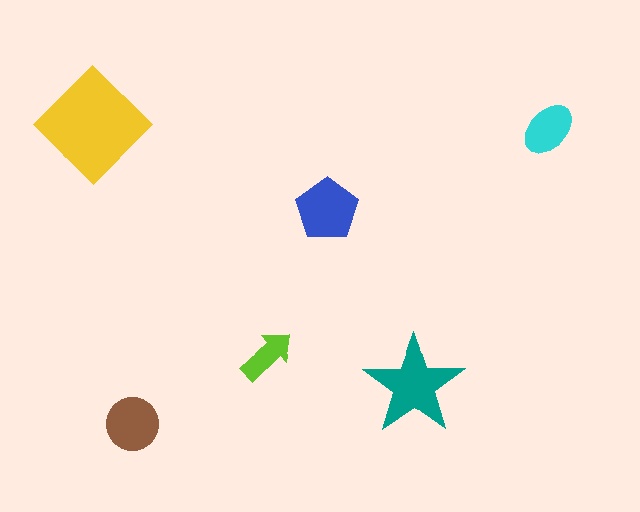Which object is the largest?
The yellow diamond.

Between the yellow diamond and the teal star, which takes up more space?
The yellow diamond.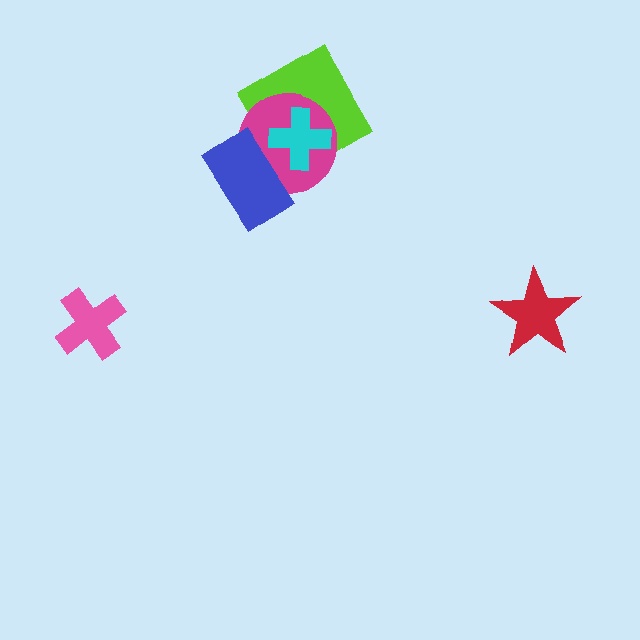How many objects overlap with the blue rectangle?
2 objects overlap with the blue rectangle.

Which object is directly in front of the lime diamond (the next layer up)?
The magenta circle is directly in front of the lime diamond.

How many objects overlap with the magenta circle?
3 objects overlap with the magenta circle.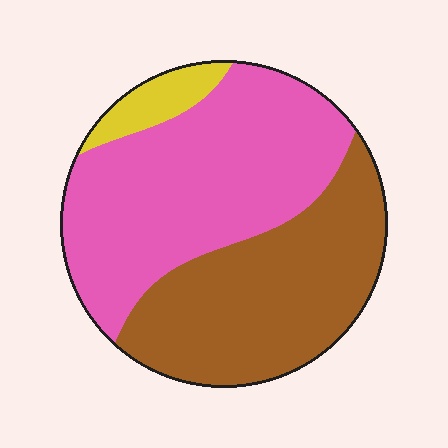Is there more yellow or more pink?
Pink.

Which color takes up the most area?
Pink, at roughly 50%.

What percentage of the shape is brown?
Brown covers around 40% of the shape.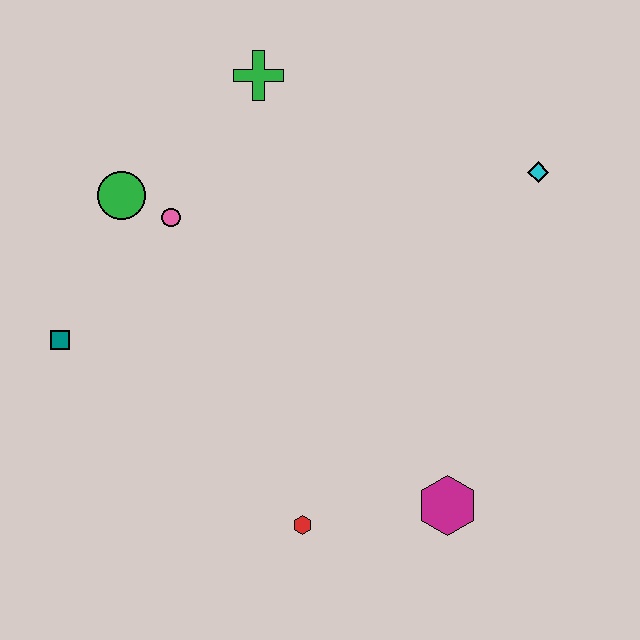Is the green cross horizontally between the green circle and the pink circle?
No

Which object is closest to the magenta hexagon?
The red hexagon is closest to the magenta hexagon.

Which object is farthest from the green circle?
The magenta hexagon is farthest from the green circle.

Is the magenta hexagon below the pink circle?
Yes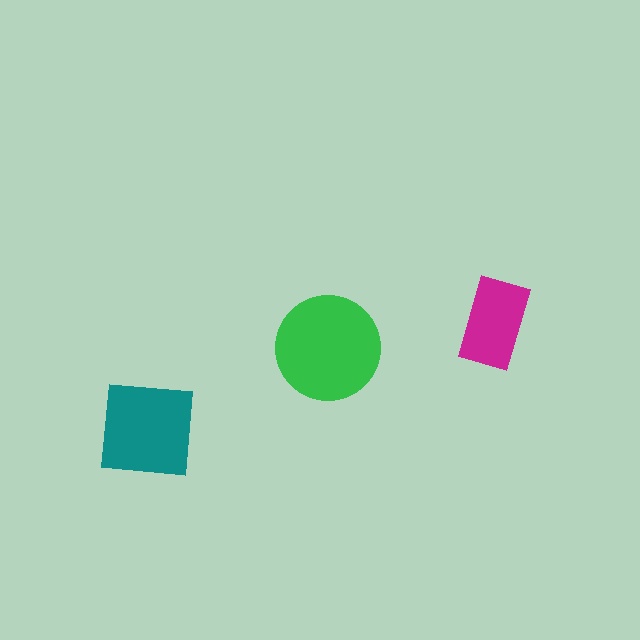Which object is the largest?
The green circle.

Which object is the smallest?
The magenta rectangle.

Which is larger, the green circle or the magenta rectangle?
The green circle.